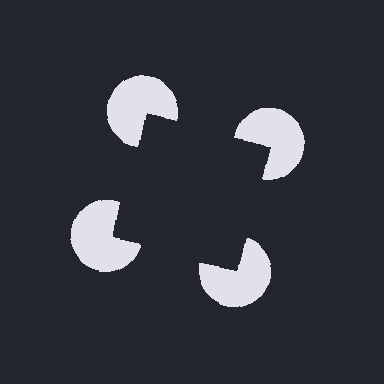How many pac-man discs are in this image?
There are 4 — one at each vertex of the illusory square.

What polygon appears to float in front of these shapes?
An illusory square — its edges are inferred from the aligned wedge cuts in the pac-man discs, not physically drawn.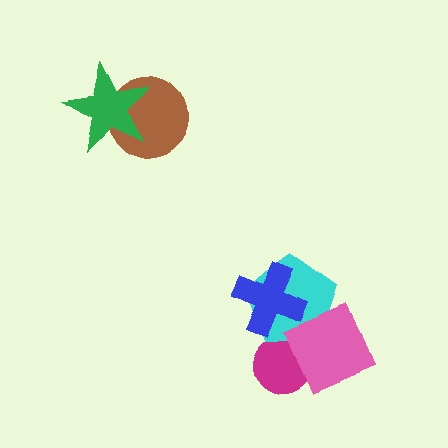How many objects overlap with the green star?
1 object overlaps with the green star.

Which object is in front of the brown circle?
The green star is in front of the brown circle.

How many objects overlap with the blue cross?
1 object overlaps with the blue cross.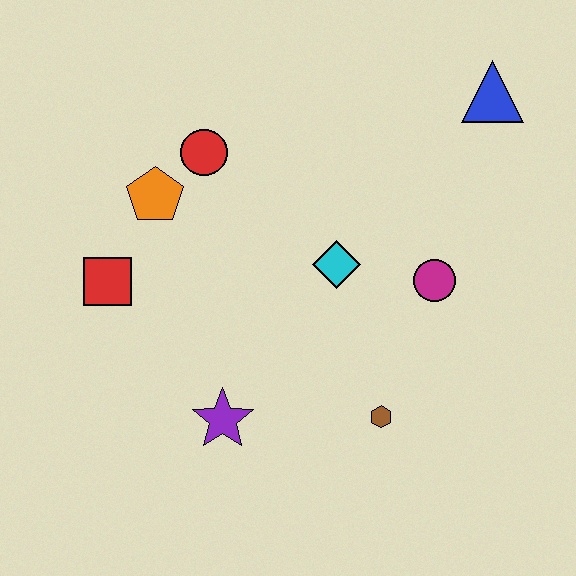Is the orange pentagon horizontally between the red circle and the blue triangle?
No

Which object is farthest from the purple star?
The blue triangle is farthest from the purple star.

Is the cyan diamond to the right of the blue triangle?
No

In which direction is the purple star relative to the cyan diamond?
The purple star is below the cyan diamond.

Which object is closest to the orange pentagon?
The red circle is closest to the orange pentagon.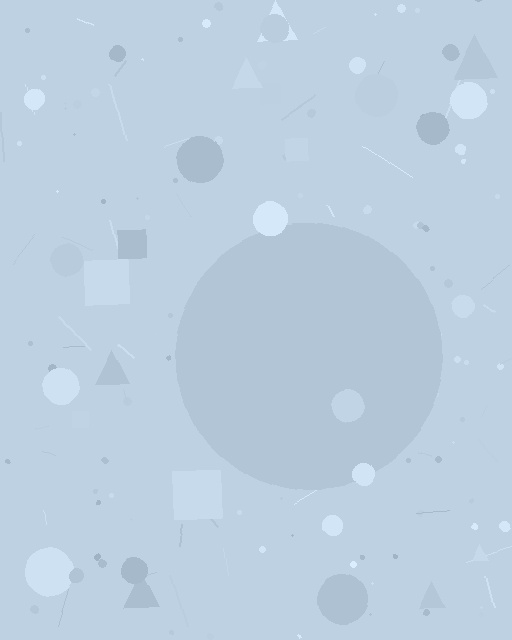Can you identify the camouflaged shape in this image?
The camouflaged shape is a circle.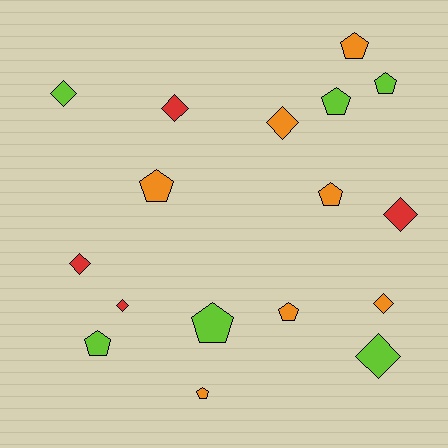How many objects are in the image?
There are 17 objects.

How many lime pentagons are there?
There are 4 lime pentagons.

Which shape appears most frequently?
Pentagon, with 9 objects.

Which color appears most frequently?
Orange, with 7 objects.